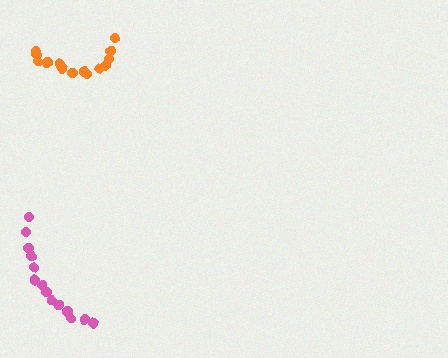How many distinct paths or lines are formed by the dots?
There are 2 distinct paths.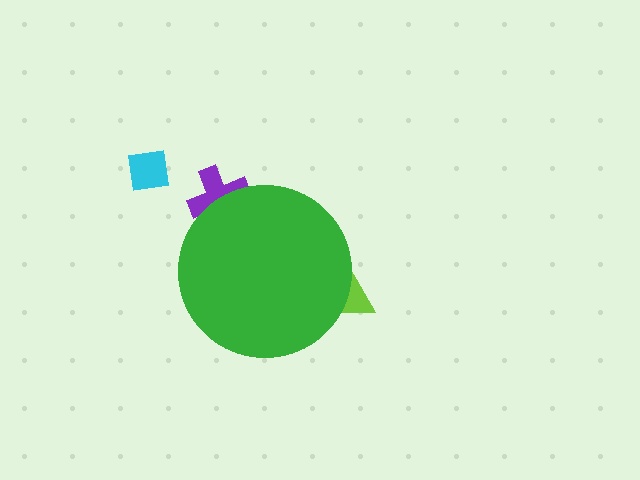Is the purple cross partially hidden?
Yes, the purple cross is partially hidden behind the green circle.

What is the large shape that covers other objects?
A green circle.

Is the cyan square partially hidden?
No, the cyan square is fully visible.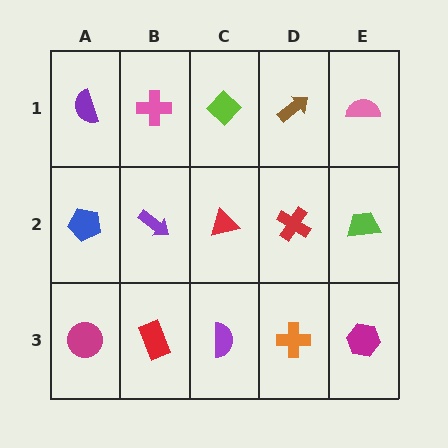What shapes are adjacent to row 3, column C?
A red triangle (row 2, column C), a red rectangle (row 3, column B), an orange cross (row 3, column D).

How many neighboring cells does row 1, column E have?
2.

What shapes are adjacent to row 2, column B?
A pink cross (row 1, column B), a red rectangle (row 3, column B), a blue pentagon (row 2, column A), a red triangle (row 2, column C).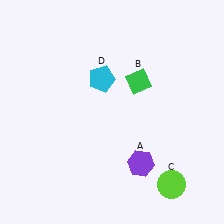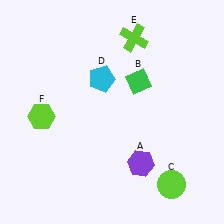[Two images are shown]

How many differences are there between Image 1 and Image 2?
There are 2 differences between the two images.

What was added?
A lime cross (E), a lime hexagon (F) were added in Image 2.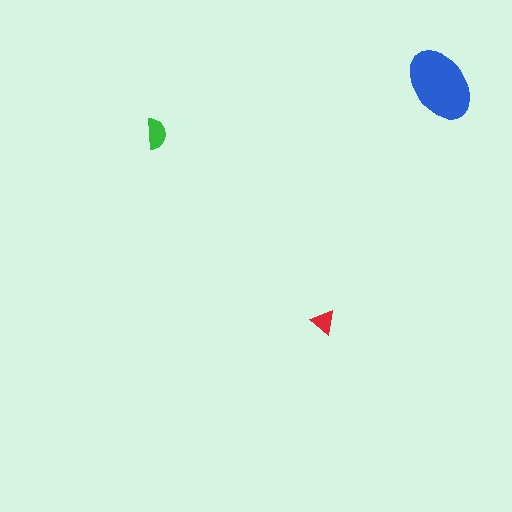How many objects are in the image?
There are 3 objects in the image.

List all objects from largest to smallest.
The blue ellipse, the green semicircle, the red triangle.